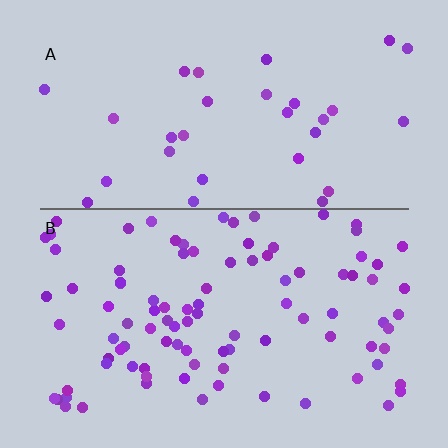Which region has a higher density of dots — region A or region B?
B (the bottom).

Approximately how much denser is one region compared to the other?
Approximately 3.1× — region B over region A.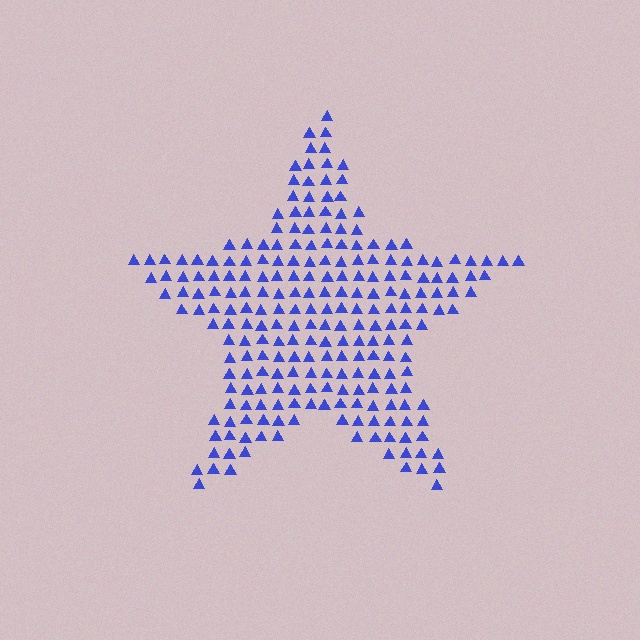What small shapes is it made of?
It is made of small triangles.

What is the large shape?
The large shape is a star.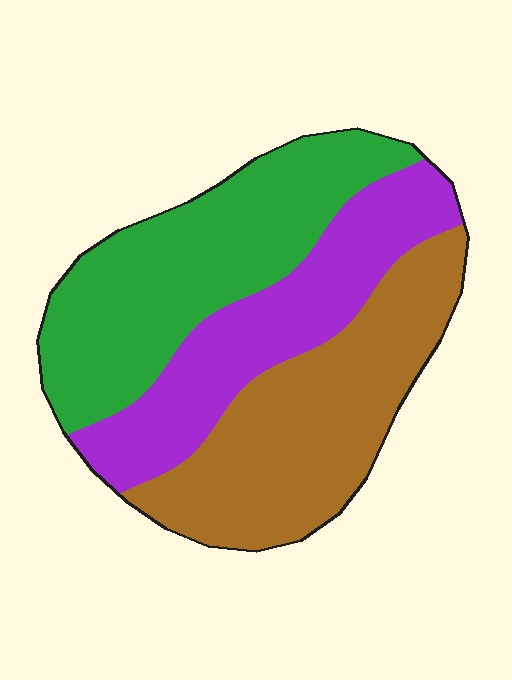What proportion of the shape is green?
Green covers about 35% of the shape.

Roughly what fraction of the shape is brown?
Brown covers roughly 35% of the shape.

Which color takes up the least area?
Purple, at roughly 30%.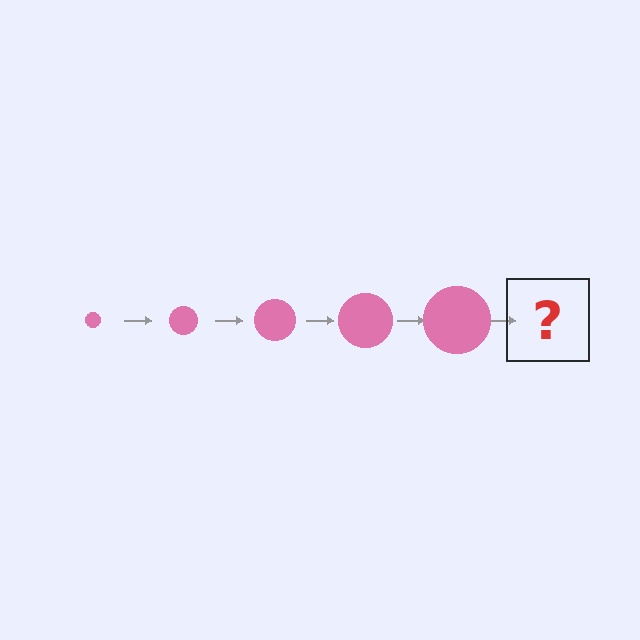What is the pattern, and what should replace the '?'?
The pattern is that the circle gets progressively larger each step. The '?' should be a pink circle, larger than the previous one.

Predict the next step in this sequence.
The next step is a pink circle, larger than the previous one.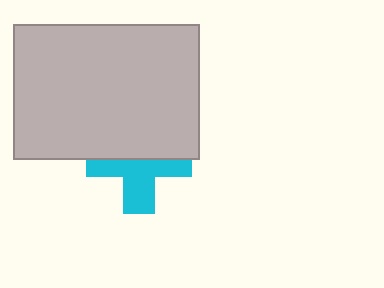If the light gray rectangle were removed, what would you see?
You would see the complete cyan cross.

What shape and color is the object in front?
The object in front is a light gray rectangle.